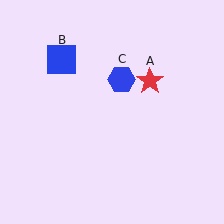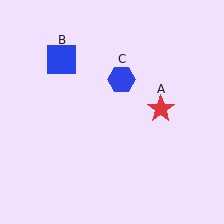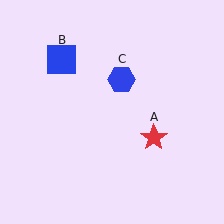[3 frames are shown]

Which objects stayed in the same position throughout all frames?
Blue square (object B) and blue hexagon (object C) remained stationary.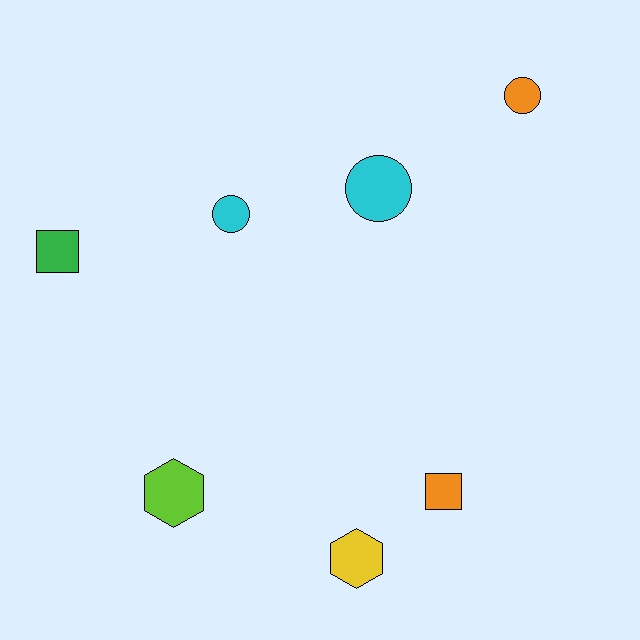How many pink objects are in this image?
There are no pink objects.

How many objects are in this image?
There are 7 objects.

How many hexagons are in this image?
There are 2 hexagons.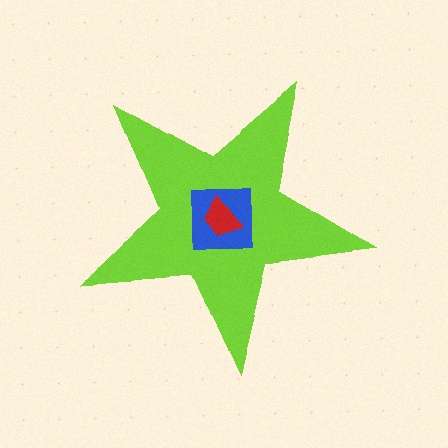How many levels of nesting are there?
3.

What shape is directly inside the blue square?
The red trapezoid.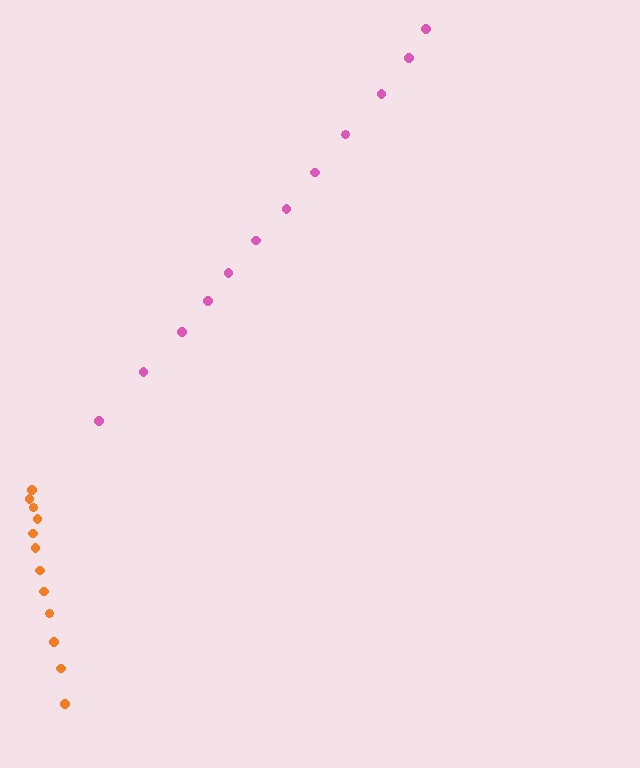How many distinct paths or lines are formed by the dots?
There are 2 distinct paths.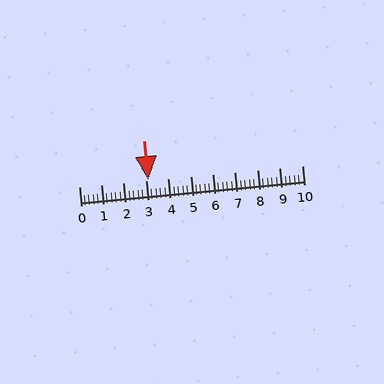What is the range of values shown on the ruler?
The ruler shows values from 0 to 10.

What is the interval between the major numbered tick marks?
The major tick marks are spaced 1 units apart.